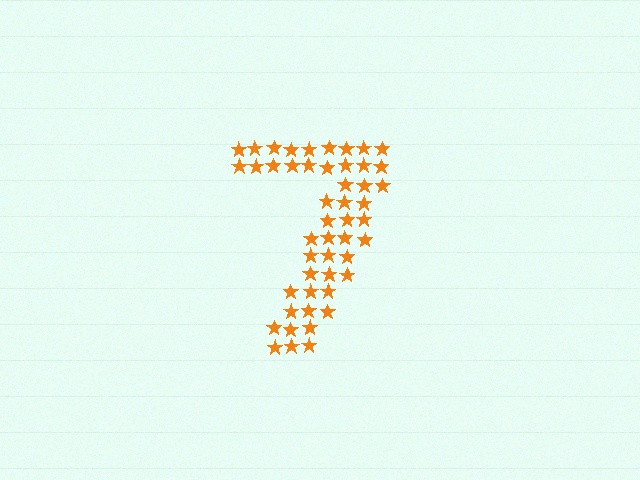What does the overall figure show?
The overall figure shows the digit 7.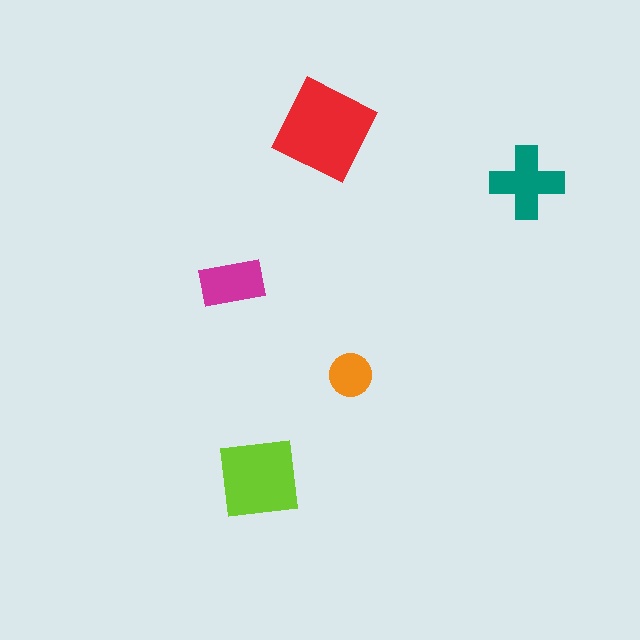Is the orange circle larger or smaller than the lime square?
Smaller.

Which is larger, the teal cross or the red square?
The red square.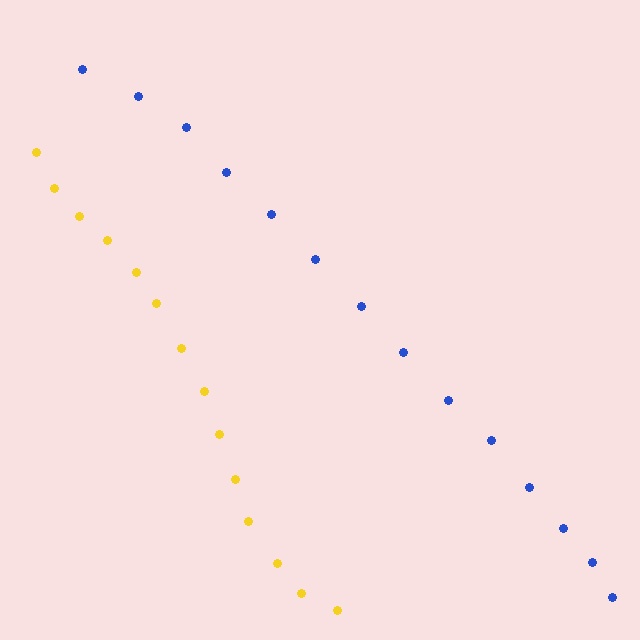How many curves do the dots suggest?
There are 2 distinct paths.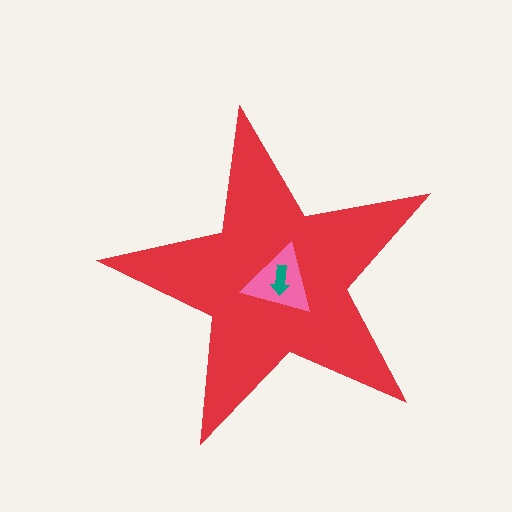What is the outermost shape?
The red star.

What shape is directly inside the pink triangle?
The teal arrow.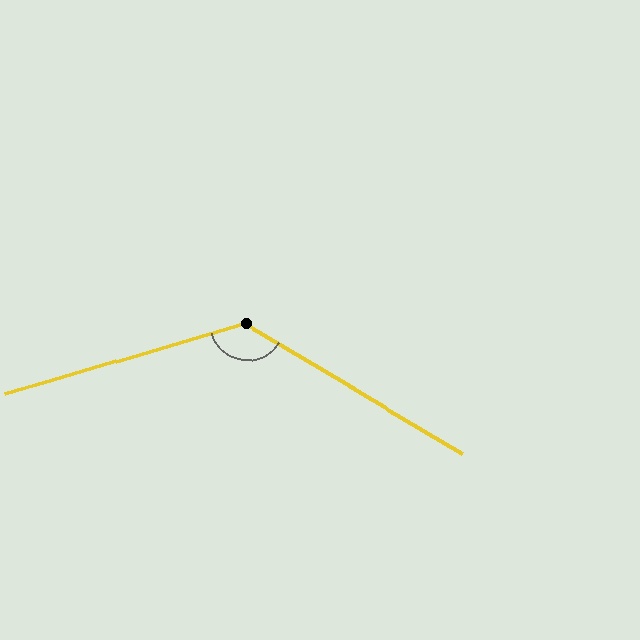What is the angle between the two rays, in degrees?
Approximately 133 degrees.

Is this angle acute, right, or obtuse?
It is obtuse.